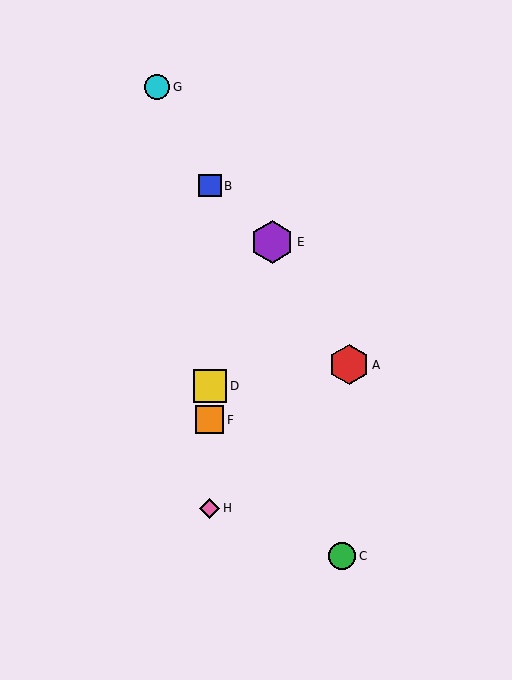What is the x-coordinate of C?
Object C is at x≈342.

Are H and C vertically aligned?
No, H is at x≈210 and C is at x≈342.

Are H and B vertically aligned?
Yes, both are at x≈210.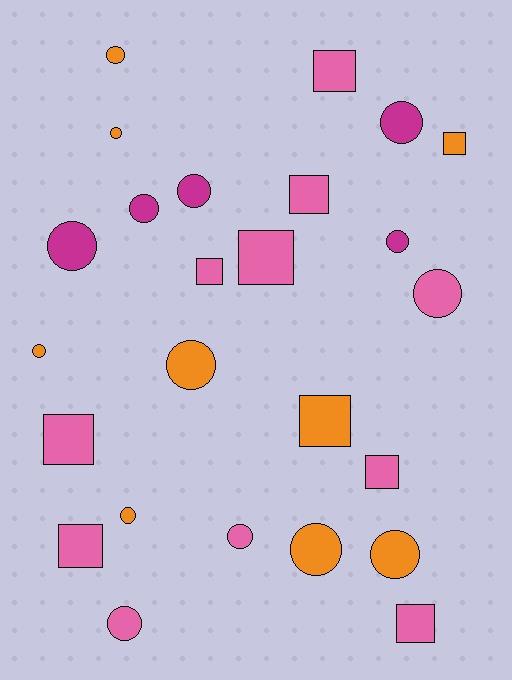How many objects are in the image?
There are 25 objects.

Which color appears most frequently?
Pink, with 11 objects.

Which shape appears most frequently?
Circle, with 15 objects.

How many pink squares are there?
There are 8 pink squares.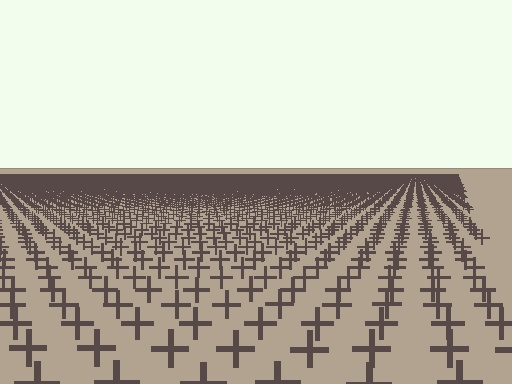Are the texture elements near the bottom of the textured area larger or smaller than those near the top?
Larger. Near the bottom, elements are closer to the viewer and appear at a bigger on-screen size.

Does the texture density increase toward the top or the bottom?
Density increases toward the top.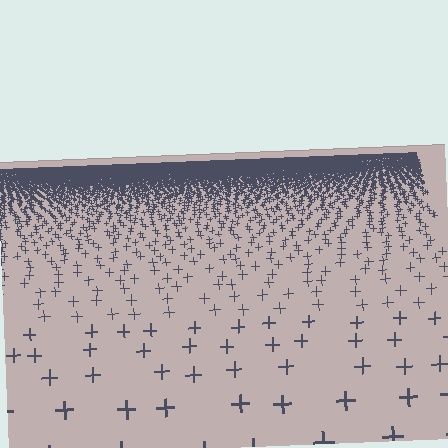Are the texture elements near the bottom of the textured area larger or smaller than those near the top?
Larger. Near the bottom, elements are closer to the viewer and appear at a bigger on-screen size.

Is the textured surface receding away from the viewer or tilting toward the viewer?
The surface is receding away from the viewer. Texture elements get smaller and denser toward the top.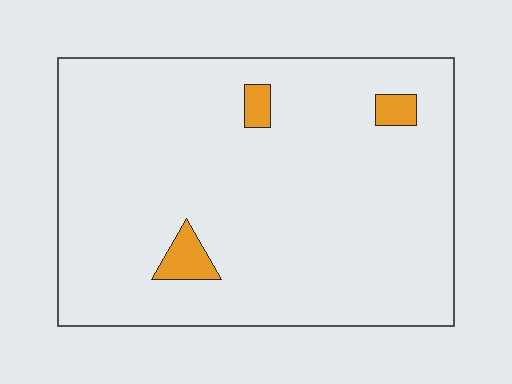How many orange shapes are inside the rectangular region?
3.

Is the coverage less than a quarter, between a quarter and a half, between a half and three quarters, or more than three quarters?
Less than a quarter.